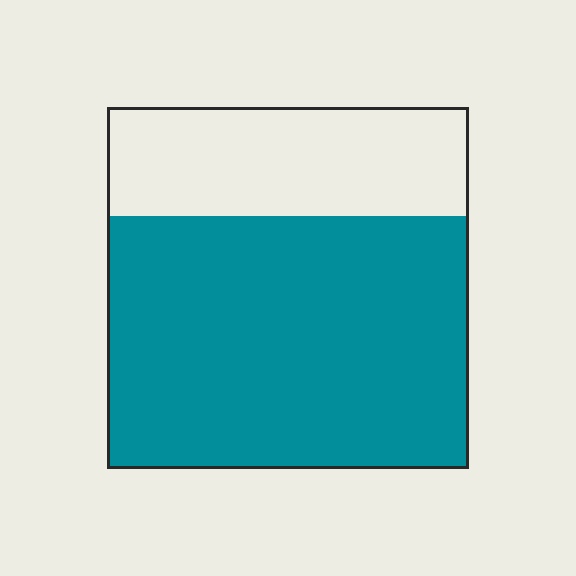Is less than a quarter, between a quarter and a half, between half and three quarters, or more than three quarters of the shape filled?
Between half and three quarters.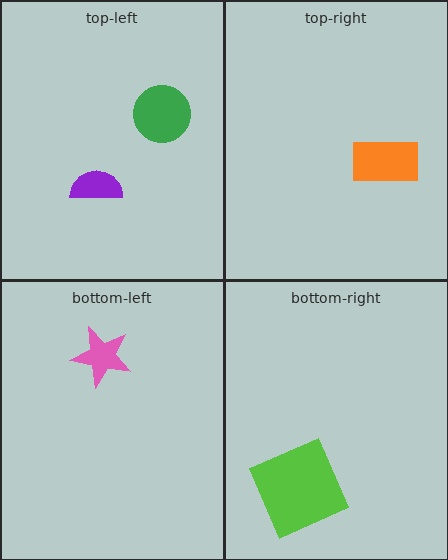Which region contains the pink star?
The bottom-left region.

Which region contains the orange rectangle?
The top-right region.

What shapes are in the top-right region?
The orange rectangle.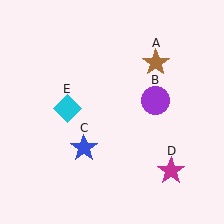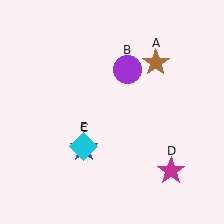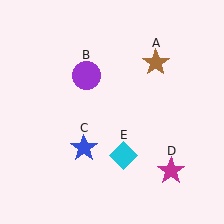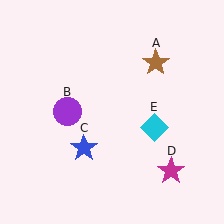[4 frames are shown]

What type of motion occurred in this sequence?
The purple circle (object B), cyan diamond (object E) rotated counterclockwise around the center of the scene.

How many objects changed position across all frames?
2 objects changed position: purple circle (object B), cyan diamond (object E).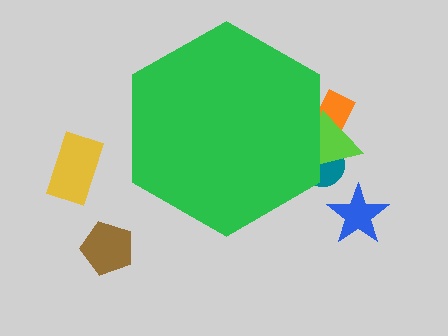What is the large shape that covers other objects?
A green hexagon.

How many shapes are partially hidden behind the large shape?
3 shapes are partially hidden.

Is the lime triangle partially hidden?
Yes, the lime triangle is partially hidden behind the green hexagon.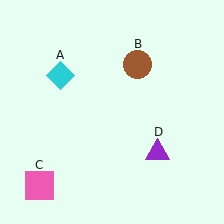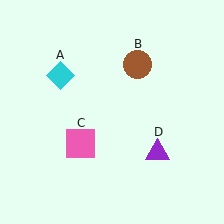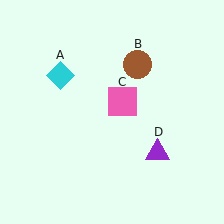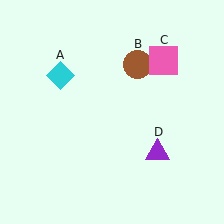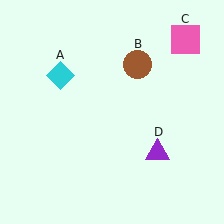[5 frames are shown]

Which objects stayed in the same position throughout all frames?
Cyan diamond (object A) and brown circle (object B) and purple triangle (object D) remained stationary.